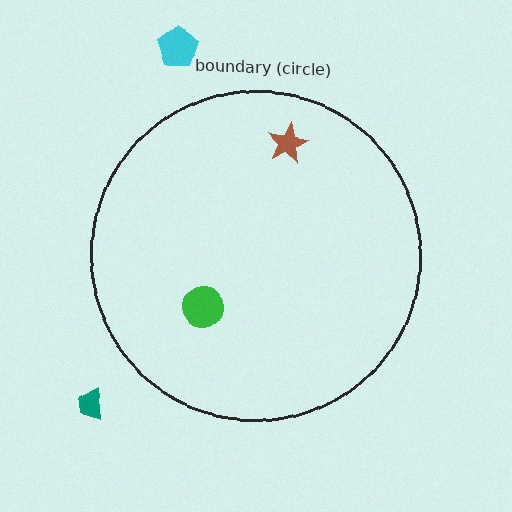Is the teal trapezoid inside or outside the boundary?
Outside.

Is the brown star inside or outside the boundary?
Inside.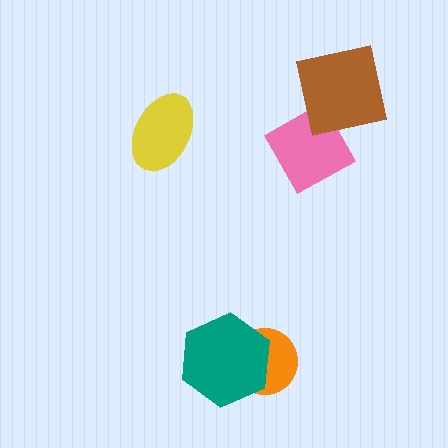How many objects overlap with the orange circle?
1 object overlaps with the orange circle.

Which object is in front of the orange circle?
The teal hexagon is in front of the orange circle.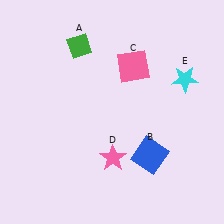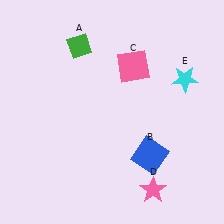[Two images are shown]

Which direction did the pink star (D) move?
The pink star (D) moved right.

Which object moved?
The pink star (D) moved right.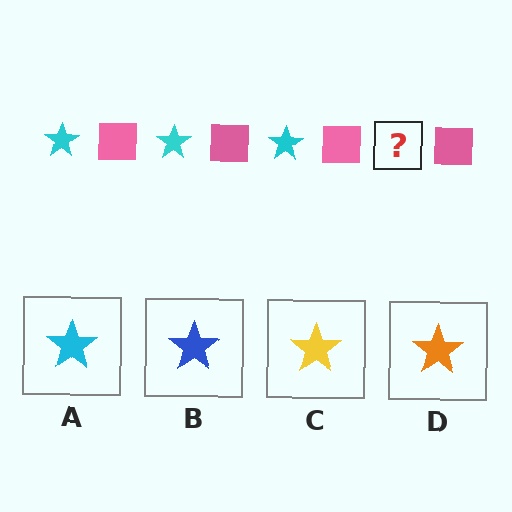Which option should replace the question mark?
Option A.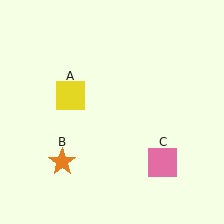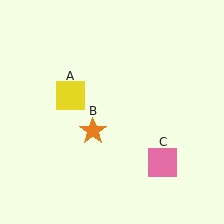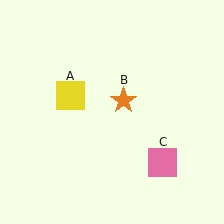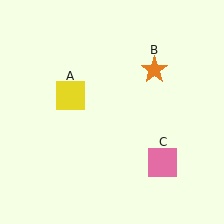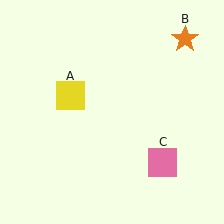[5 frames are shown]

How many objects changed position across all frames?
1 object changed position: orange star (object B).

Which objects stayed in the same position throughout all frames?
Yellow square (object A) and pink square (object C) remained stationary.